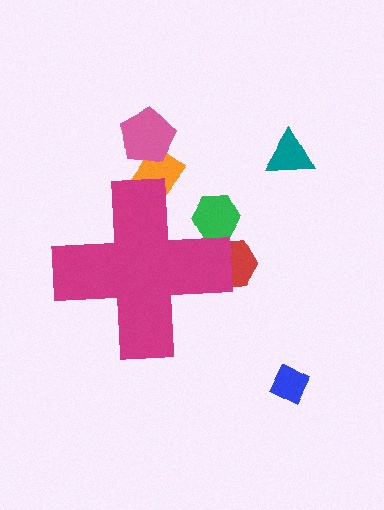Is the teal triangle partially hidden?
No, the teal triangle is fully visible.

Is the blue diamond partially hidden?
No, the blue diamond is fully visible.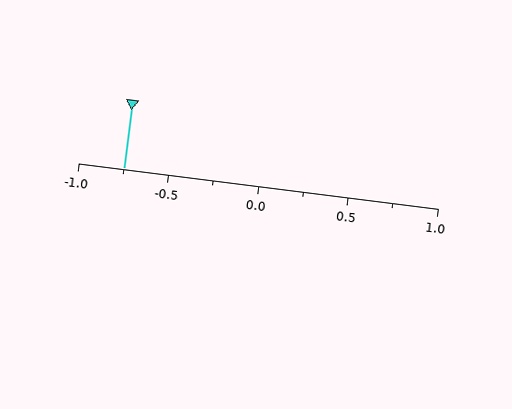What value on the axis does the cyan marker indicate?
The marker indicates approximately -0.75.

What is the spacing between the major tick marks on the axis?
The major ticks are spaced 0.5 apart.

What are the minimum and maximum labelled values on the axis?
The axis runs from -1.0 to 1.0.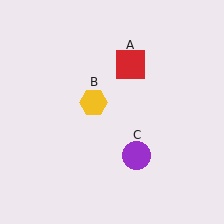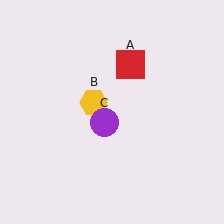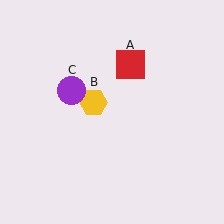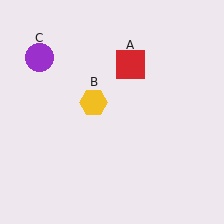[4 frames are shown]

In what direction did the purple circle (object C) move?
The purple circle (object C) moved up and to the left.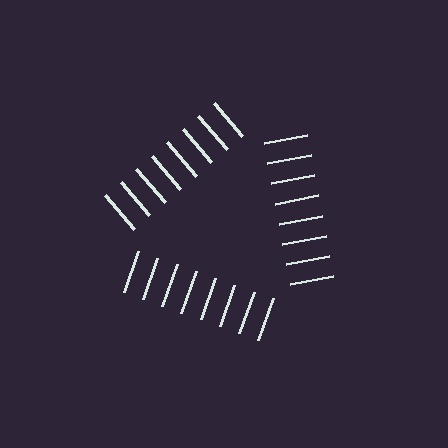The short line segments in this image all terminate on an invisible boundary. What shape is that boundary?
An illusory triangle — the line segments terminate on its edges but no continuous stroke is drawn.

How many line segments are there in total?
24 — 8 along each of the 3 edges.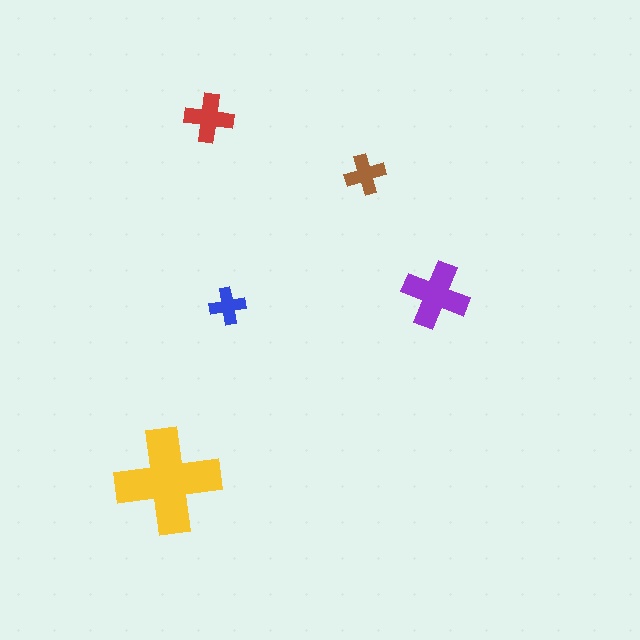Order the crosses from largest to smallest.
the yellow one, the purple one, the red one, the brown one, the blue one.